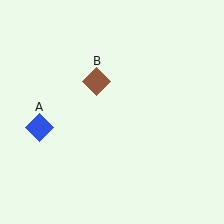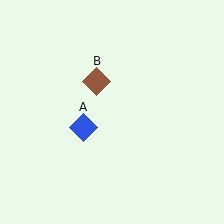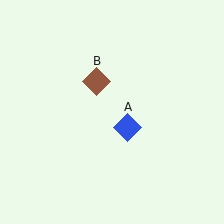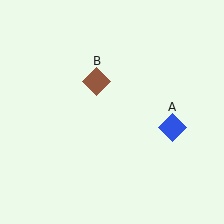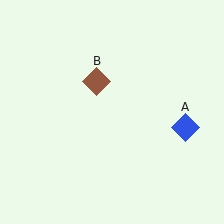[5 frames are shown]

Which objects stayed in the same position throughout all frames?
Brown diamond (object B) remained stationary.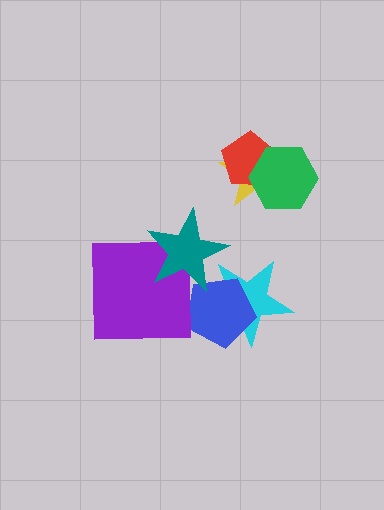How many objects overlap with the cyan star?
2 objects overlap with the cyan star.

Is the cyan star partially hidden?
Yes, it is partially covered by another shape.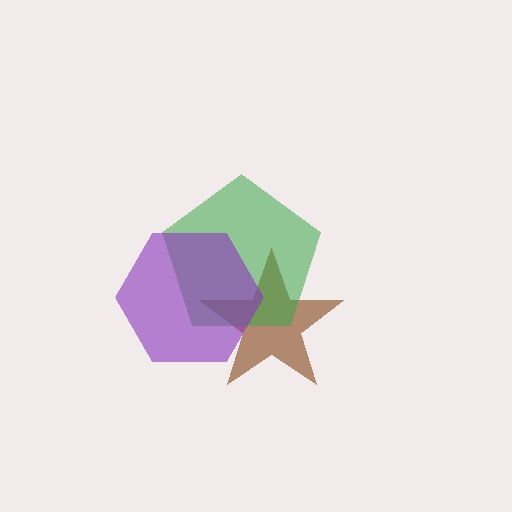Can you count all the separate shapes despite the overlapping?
Yes, there are 3 separate shapes.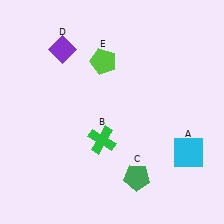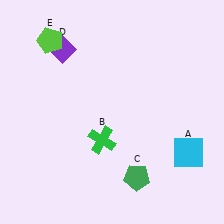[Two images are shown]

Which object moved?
The lime pentagon (E) moved left.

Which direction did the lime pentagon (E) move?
The lime pentagon (E) moved left.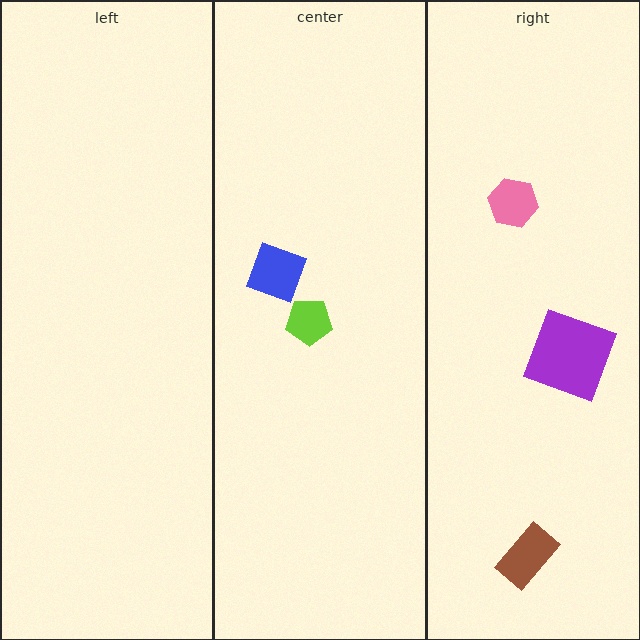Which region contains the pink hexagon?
The right region.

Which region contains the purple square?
The right region.